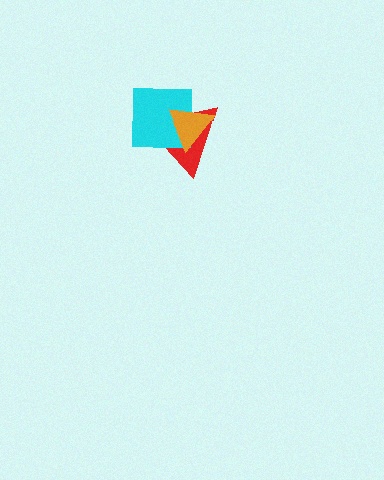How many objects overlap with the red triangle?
2 objects overlap with the red triangle.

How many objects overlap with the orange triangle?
2 objects overlap with the orange triangle.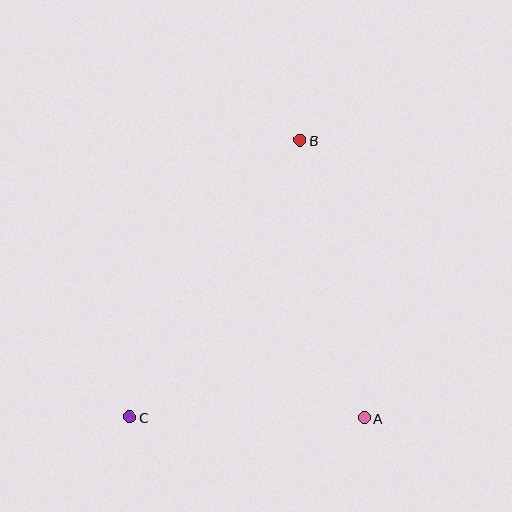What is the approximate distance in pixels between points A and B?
The distance between A and B is approximately 285 pixels.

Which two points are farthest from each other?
Points B and C are farthest from each other.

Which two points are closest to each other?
Points A and C are closest to each other.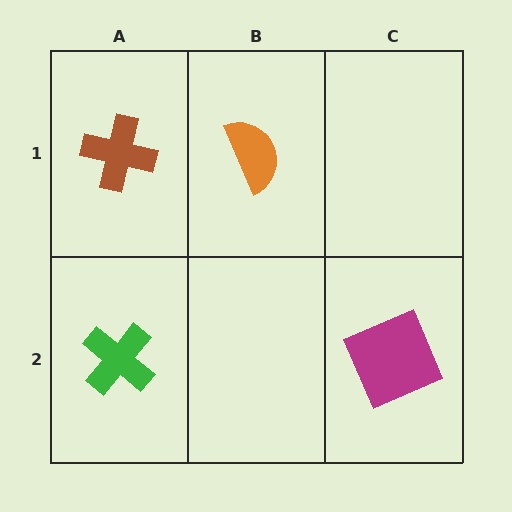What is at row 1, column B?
An orange semicircle.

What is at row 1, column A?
A brown cross.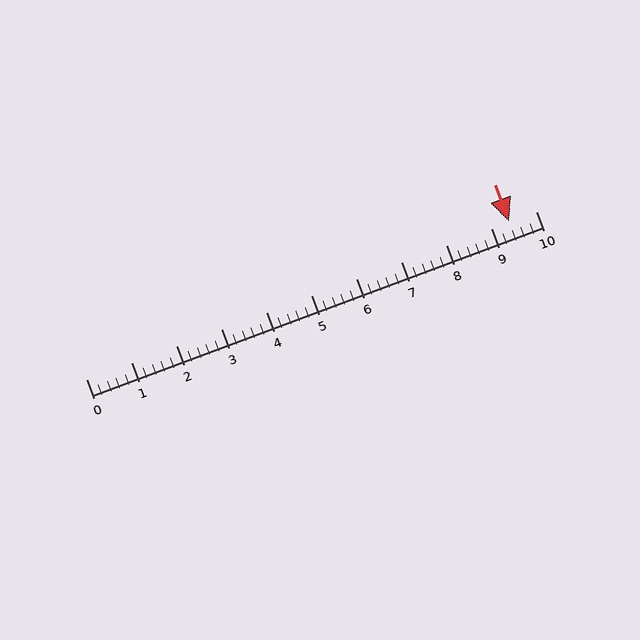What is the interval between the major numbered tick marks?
The major tick marks are spaced 1 units apart.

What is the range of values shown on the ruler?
The ruler shows values from 0 to 10.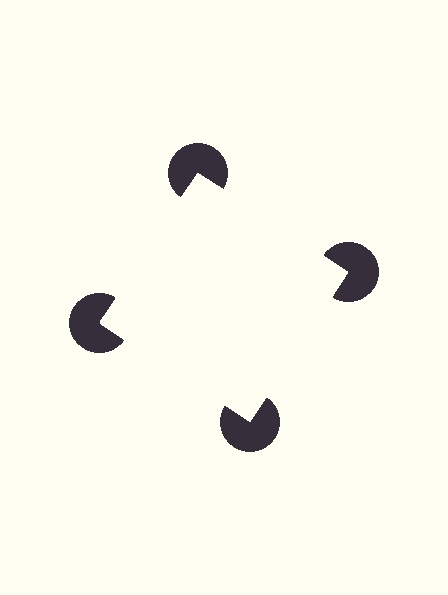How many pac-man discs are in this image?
There are 4 — one at each vertex of the illusory square.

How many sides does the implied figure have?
4 sides.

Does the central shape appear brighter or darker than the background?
It typically appears slightly brighter than the background, even though no actual brightness change is drawn.